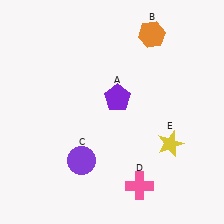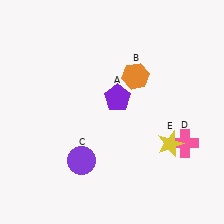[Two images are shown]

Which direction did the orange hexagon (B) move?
The orange hexagon (B) moved down.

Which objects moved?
The objects that moved are: the orange hexagon (B), the pink cross (D).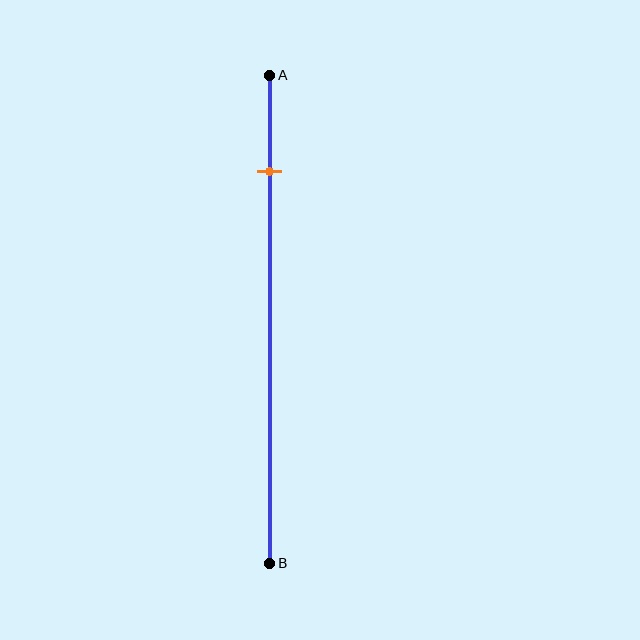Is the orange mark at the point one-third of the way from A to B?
No, the mark is at about 20% from A, not at the 33% one-third point.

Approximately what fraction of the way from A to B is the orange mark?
The orange mark is approximately 20% of the way from A to B.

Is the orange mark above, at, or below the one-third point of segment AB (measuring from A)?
The orange mark is above the one-third point of segment AB.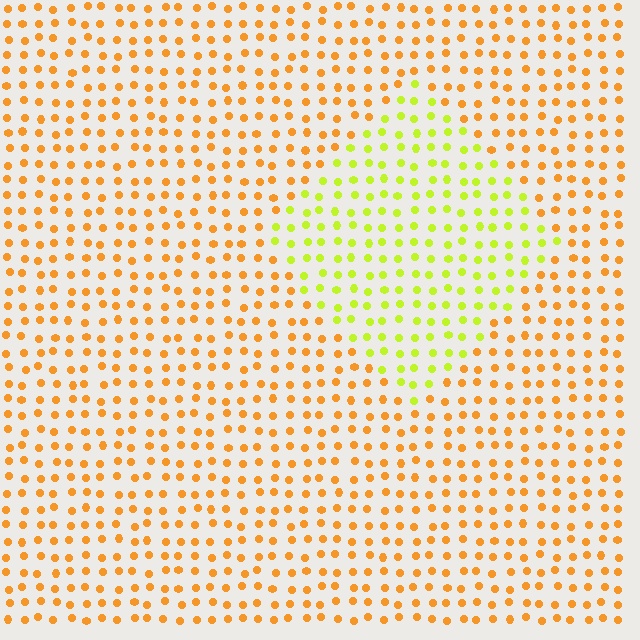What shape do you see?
I see a diamond.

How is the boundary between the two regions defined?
The boundary is defined purely by a slight shift in hue (about 44 degrees). Spacing, size, and orientation are identical on both sides.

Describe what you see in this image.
The image is filled with small orange elements in a uniform arrangement. A diamond-shaped region is visible where the elements are tinted to a slightly different hue, forming a subtle color boundary.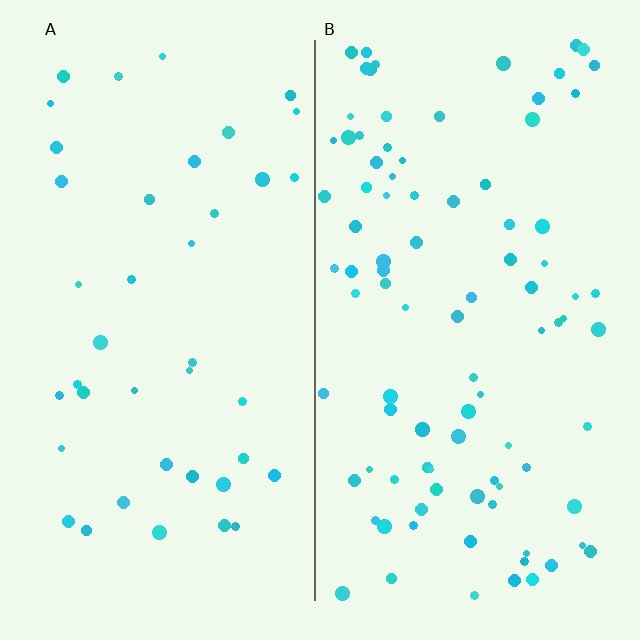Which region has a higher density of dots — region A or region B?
B (the right).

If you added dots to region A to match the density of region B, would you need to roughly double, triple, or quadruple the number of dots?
Approximately double.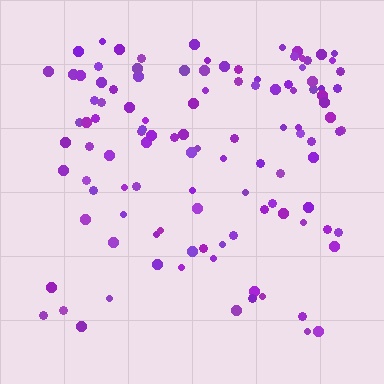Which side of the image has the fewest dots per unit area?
The bottom.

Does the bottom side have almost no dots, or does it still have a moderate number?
Still a moderate number, just noticeably fewer than the top.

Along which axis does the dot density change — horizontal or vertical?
Vertical.